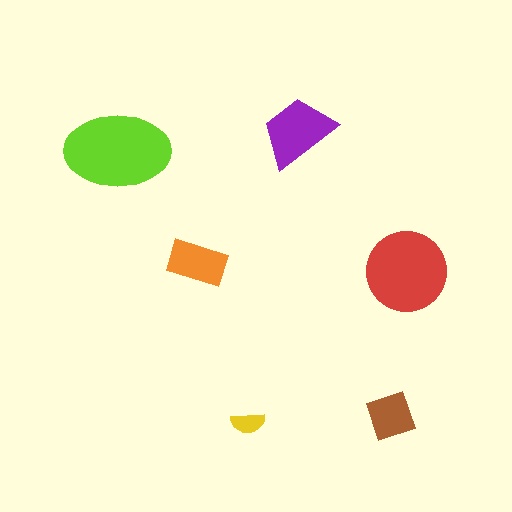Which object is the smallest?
The yellow semicircle.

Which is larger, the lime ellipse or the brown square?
The lime ellipse.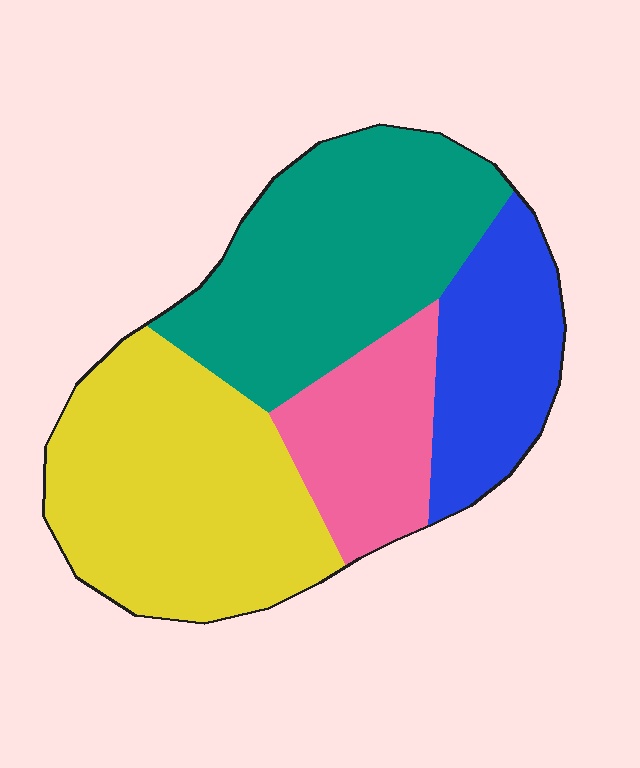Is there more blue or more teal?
Teal.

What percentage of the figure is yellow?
Yellow covers about 35% of the figure.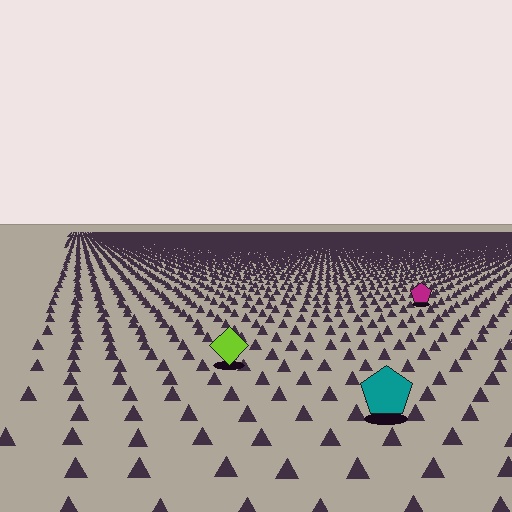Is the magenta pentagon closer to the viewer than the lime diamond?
No. The lime diamond is closer — you can tell from the texture gradient: the ground texture is coarser near it.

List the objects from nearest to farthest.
From nearest to farthest: the teal pentagon, the lime diamond, the magenta pentagon.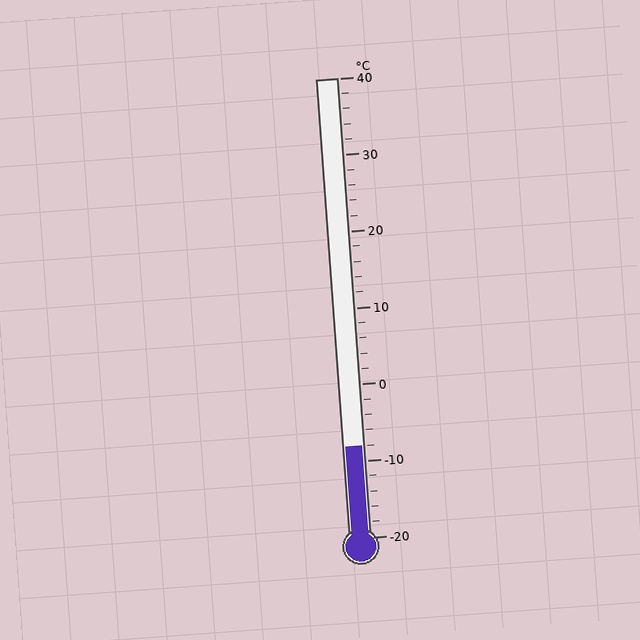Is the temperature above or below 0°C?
The temperature is below 0°C.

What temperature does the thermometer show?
The thermometer shows approximately -8°C.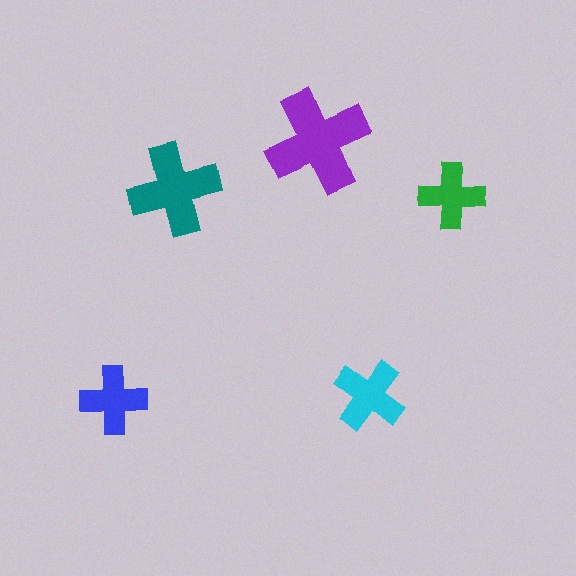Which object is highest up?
The purple cross is topmost.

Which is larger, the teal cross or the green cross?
The teal one.